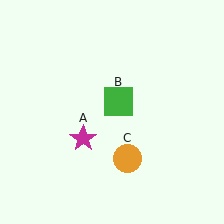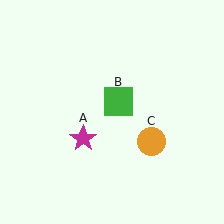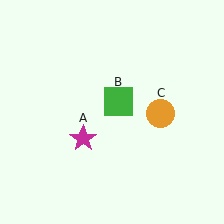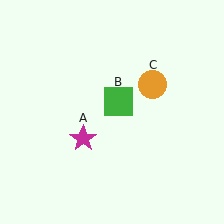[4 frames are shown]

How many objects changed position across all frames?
1 object changed position: orange circle (object C).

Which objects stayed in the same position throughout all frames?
Magenta star (object A) and green square (object B) remained stationary.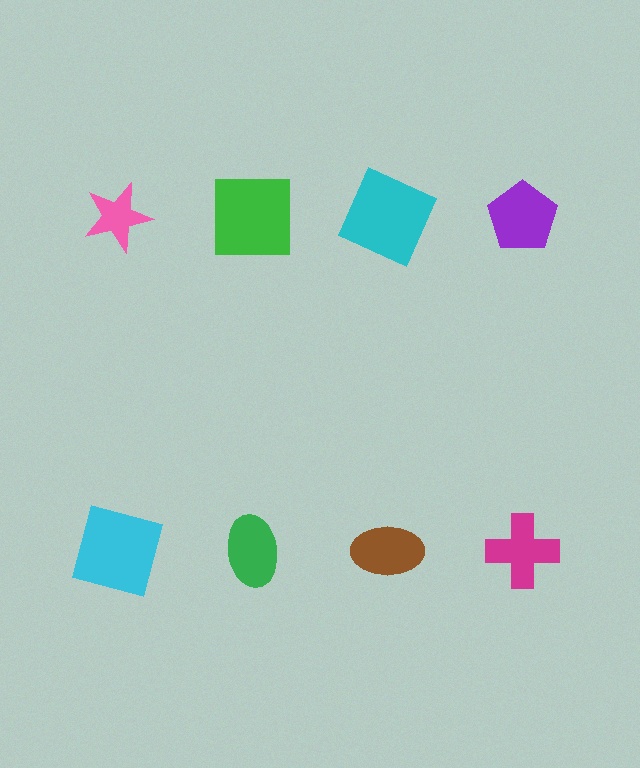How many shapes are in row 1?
4 shapes.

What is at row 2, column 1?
A cyan square.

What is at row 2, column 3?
A brown ellipse.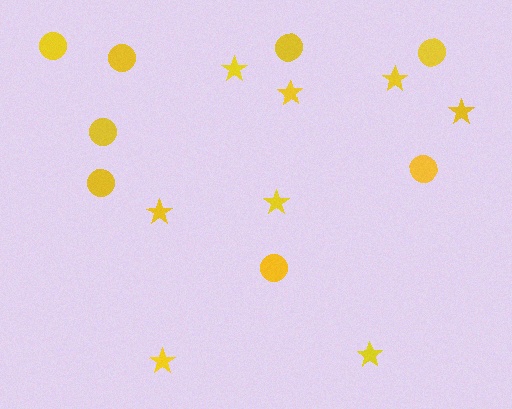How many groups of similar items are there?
There are 2 groups: one group of stars (8) and one group of circles (8).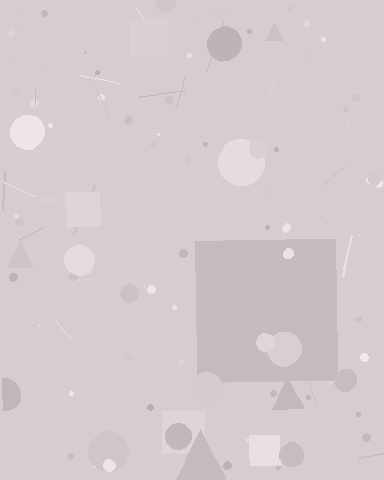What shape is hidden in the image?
A square is hidden in the image.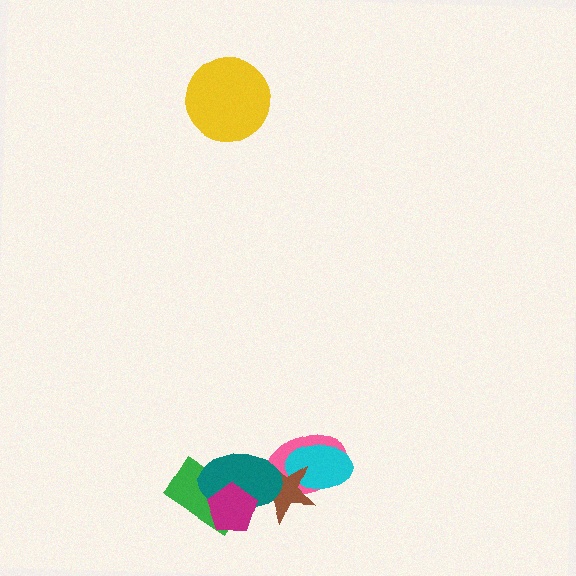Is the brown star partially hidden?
Yes, it is partially covered by another shape.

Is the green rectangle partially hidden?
Yes, it is partially covered by another shape.